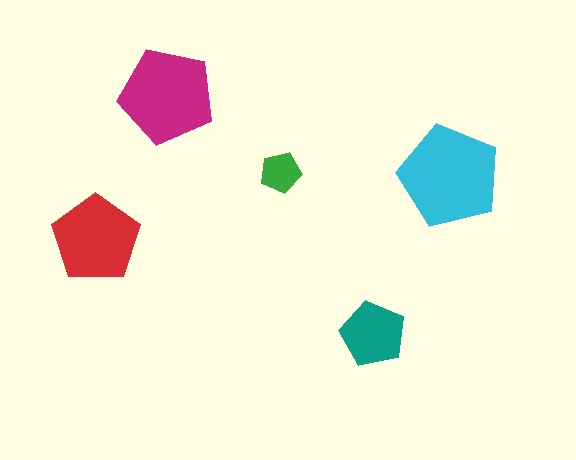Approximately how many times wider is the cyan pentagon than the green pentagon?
About 2.5 times wider.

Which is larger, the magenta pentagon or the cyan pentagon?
The cyan one.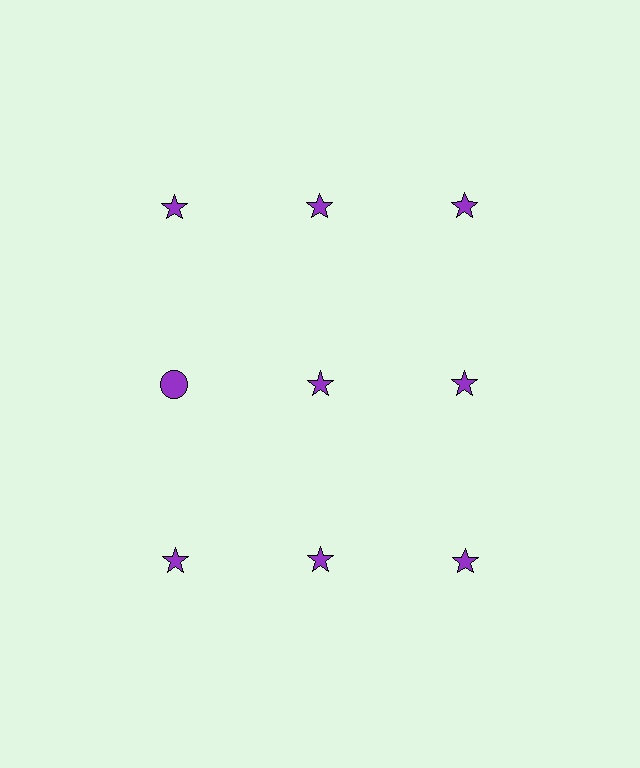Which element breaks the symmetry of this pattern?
The purple circle in the second row, leftmost column breaks the symmetry. All other shapes are purple stars.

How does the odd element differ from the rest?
It has a different shape: circle instead of star.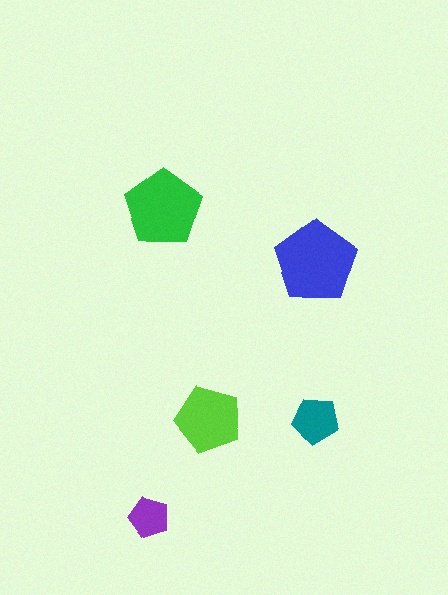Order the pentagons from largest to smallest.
the blue one, the green one, the lime one, the teal one, the purple one.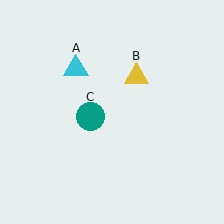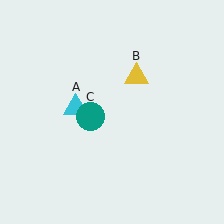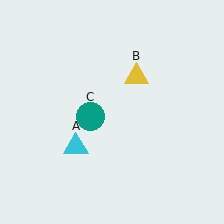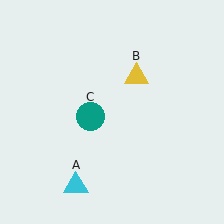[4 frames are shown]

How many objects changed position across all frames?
1 object changed position: cyan triangle (object A).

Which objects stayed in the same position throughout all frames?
Yellow triangle (object B) and teal circle (object C) remained stationary.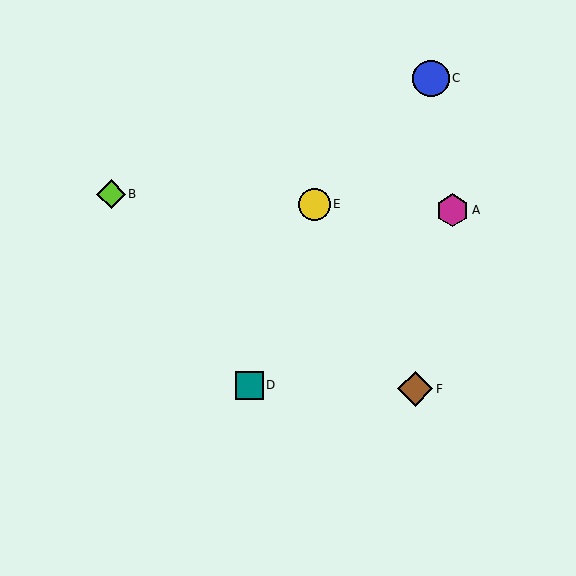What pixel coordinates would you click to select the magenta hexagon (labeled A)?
Click at (453, 210) to select the magenta hexagon A.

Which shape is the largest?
The blue circle (labeled C) is the largest.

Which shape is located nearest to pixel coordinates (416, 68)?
The blue circle (labeled C) at (431, 78) is nearest to that location.